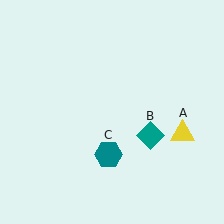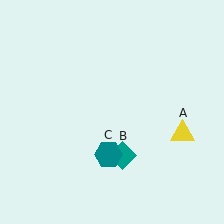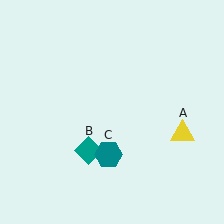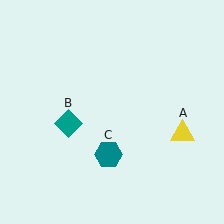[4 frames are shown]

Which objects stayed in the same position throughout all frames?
Yellow triangle (object A) and teal hexagon (object C) remained stationary.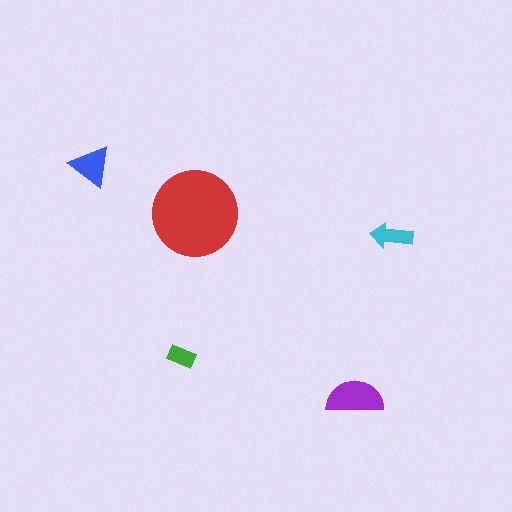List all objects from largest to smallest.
The red circle, the purple semicircle, the blue triangle, the cyan arrow, the green rectangle.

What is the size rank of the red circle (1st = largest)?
1st.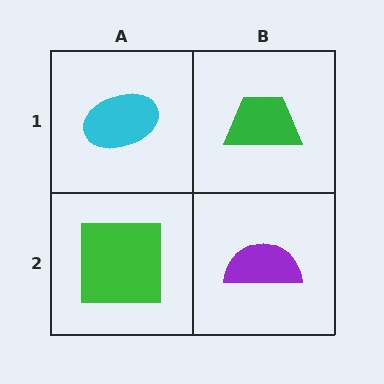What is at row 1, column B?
A green trapezoid.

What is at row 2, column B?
A purple semicircle.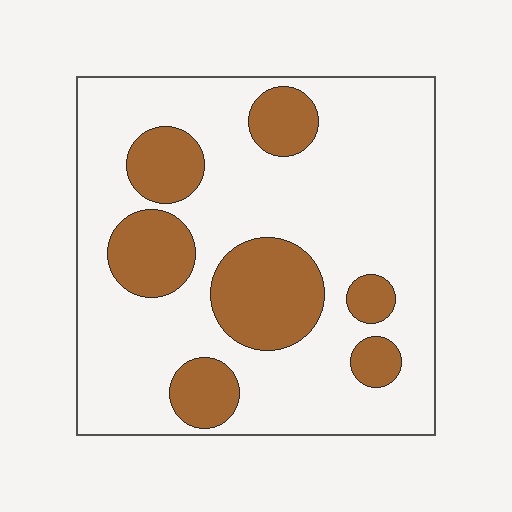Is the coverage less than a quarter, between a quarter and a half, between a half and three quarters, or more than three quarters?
Between a quarter and a half.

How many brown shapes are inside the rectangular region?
7.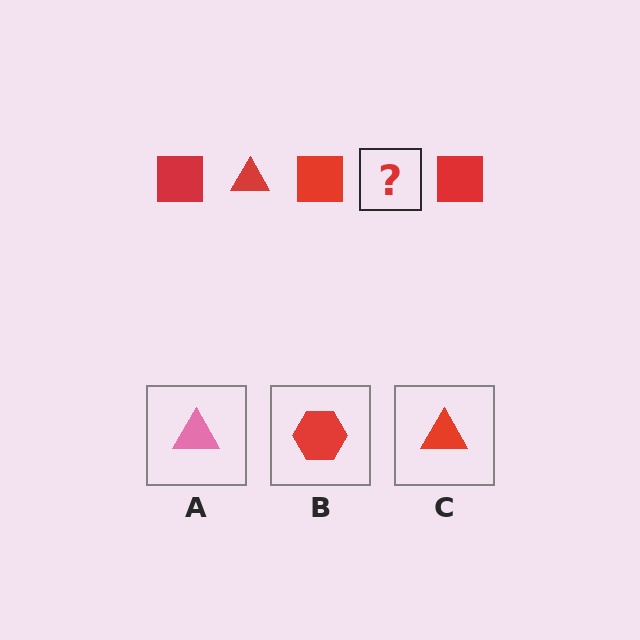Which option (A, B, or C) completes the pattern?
C.